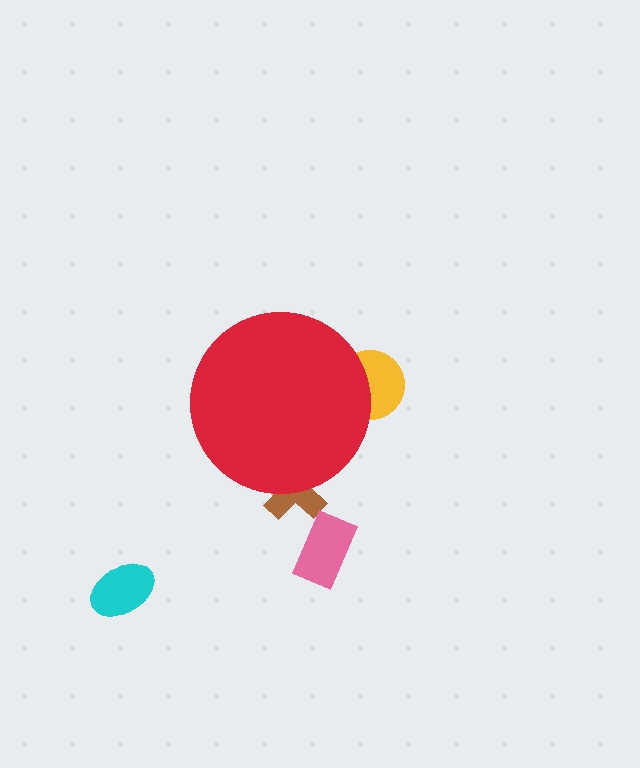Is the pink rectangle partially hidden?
No, the pink rectangle is fully visible.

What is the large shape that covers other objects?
A red circle.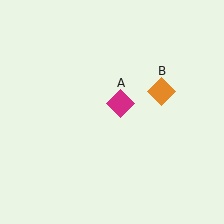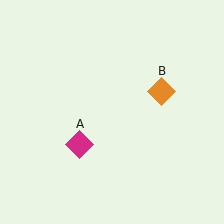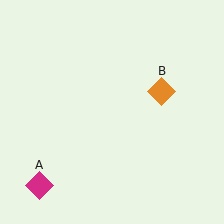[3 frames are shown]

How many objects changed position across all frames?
1 object changed position: magenta diamond (object A).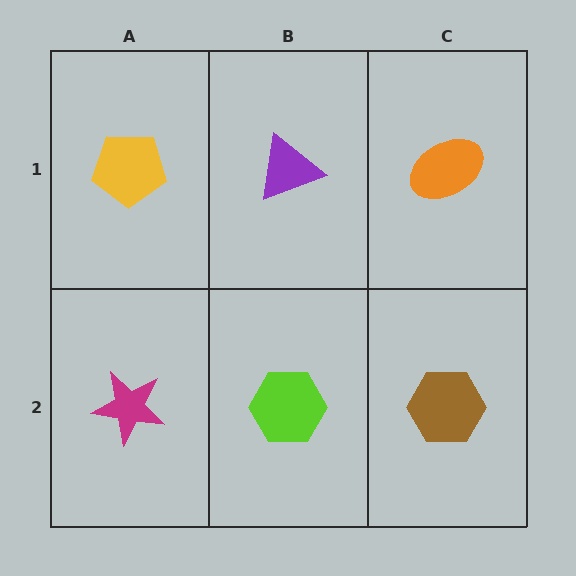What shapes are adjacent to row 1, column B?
A lime hexagon (row 2, column B), a yellow pentagon (row 1, column A), an orange ellipse (row 1, column C).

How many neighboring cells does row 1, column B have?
3.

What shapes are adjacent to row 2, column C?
An orange ellipse (row 1, column C), a lime hexagon (row 2, column B).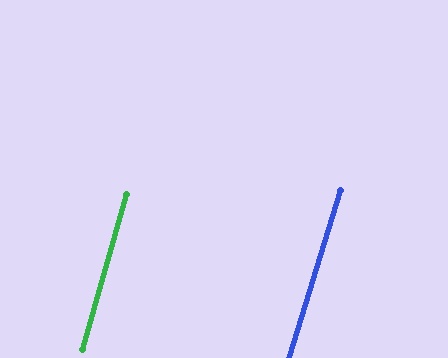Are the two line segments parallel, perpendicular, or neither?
Parallel — their directions differ by only 1.3°.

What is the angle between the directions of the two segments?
Approximately 1 degree.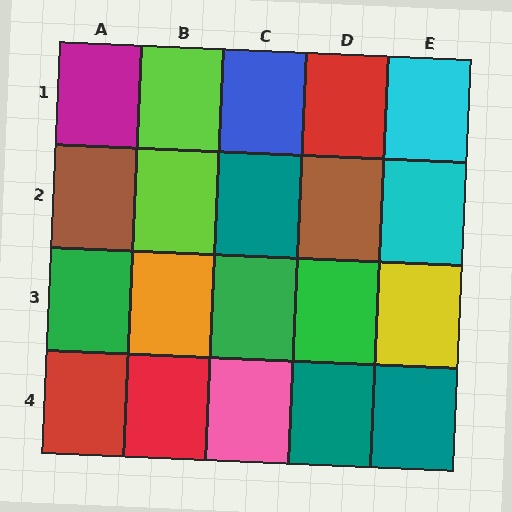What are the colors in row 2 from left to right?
Brown, lime, teal, brown, cyan.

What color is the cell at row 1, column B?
Lime.